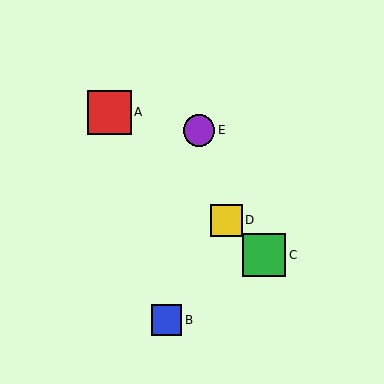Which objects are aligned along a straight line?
Objects A, C, D are aligned along a straight line.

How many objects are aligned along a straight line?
3 objects (A, C, D) are aligned along a straight line.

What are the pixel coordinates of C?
Object C is at (264, 255).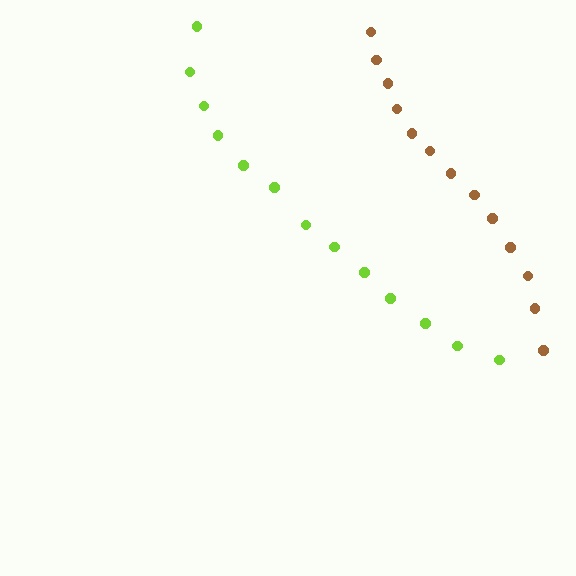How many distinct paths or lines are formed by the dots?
There are 2 distinct paths.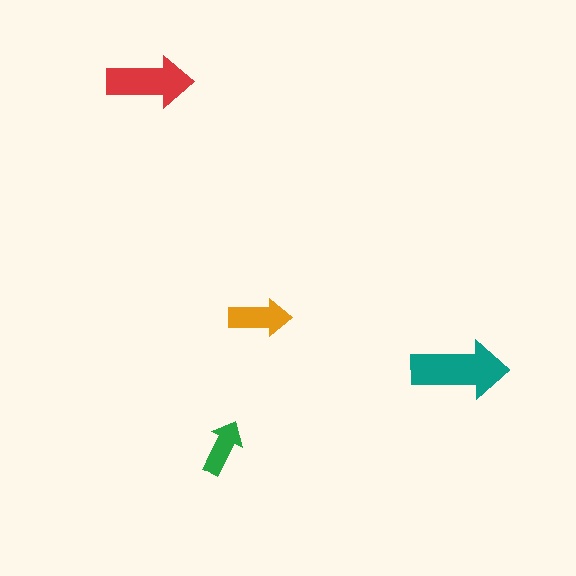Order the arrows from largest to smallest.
the teal one, the red one, the orange one, the green one.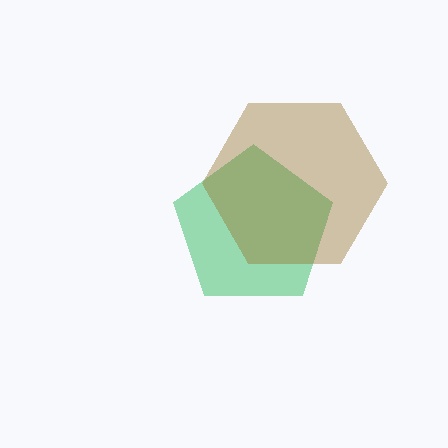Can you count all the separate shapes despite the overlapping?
Yes, there are 2 separate shapes.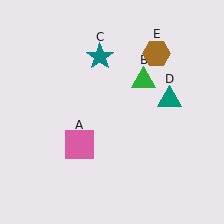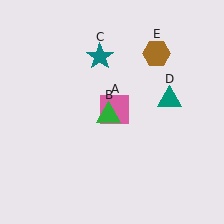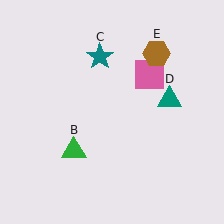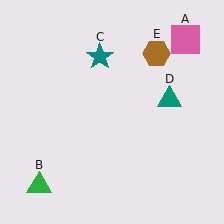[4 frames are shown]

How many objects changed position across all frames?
2 objects changed position: pink square (object A), green triangle (object B).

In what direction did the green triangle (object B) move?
The green triangle (object B) moved down and to the left.